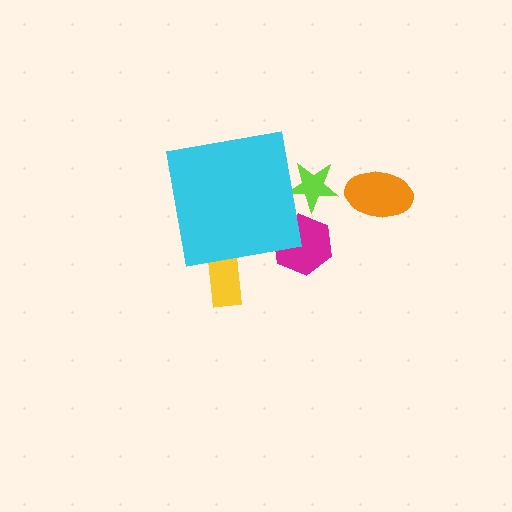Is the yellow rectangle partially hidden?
Yes, the yellow rectangle is partially hidden behind the cyan square.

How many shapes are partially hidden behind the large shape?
3 shapes are partially hidden.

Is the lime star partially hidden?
Yes, the lime star is partially hidden behind the cyan square.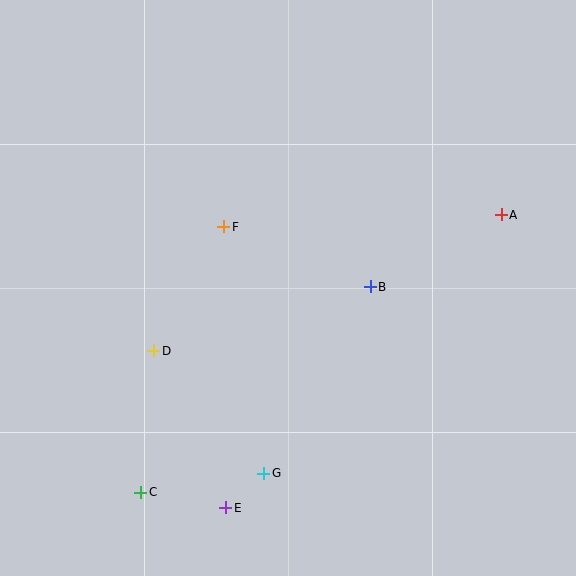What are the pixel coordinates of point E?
Point E is at (226, 508).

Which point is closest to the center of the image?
Point B at (370, 287) is closest to the center.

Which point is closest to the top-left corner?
Point F is closest to the top-left corner.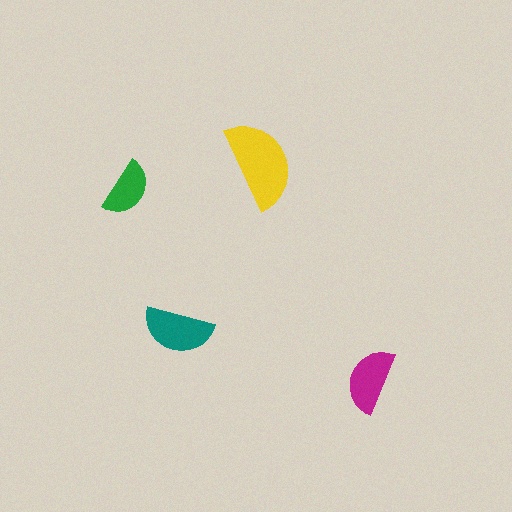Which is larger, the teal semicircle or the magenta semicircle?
The teal one.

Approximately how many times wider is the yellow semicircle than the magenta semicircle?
About 1.5 times wider.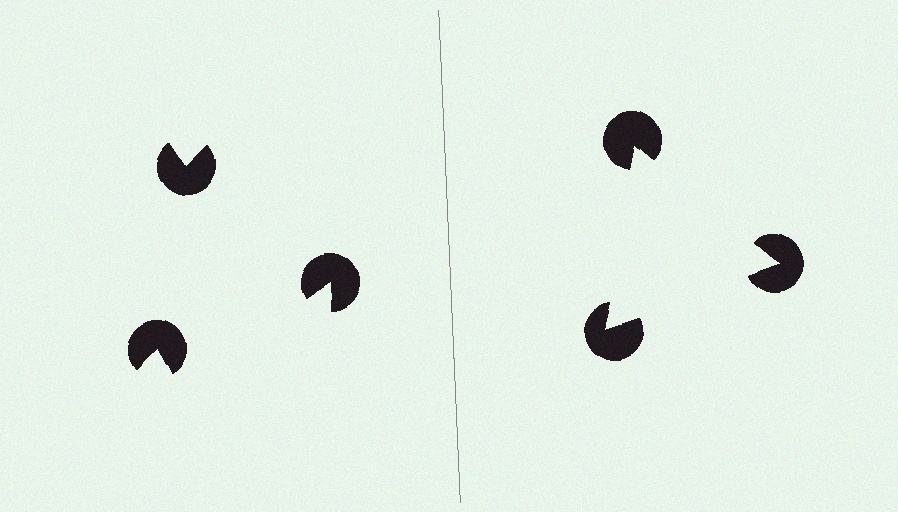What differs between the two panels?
The pac-man discs are positioned identically on both sides; only the wedge orientations differ. On the right they align to a triangle; on the left they are misaligned.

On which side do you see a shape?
An illusory triangle appears on the right side. On the left side the wedge cuts are rotated, so no coherent shape forms.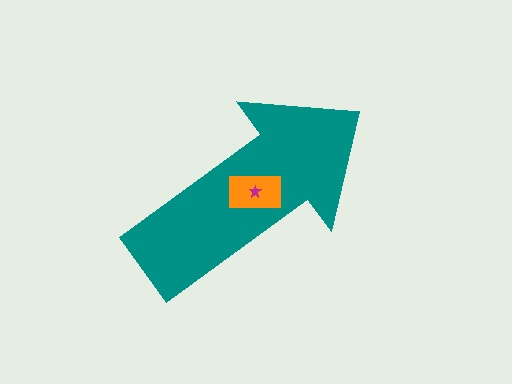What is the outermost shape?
The teal arrow.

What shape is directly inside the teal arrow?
The orange rectangle.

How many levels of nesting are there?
3.